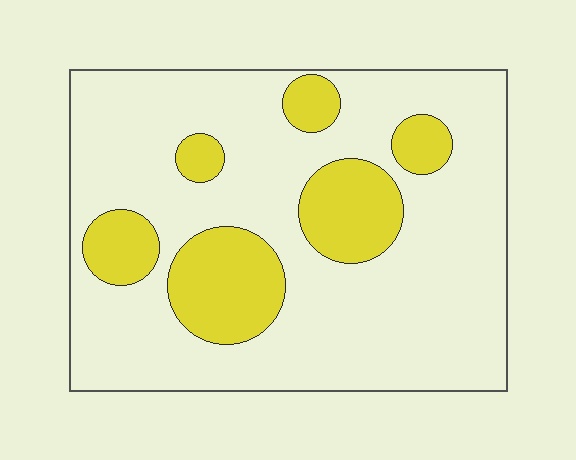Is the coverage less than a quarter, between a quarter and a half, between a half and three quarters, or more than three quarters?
Less than a quarter.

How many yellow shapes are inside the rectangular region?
6.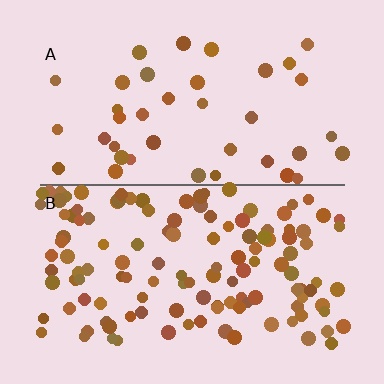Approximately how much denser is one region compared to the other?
Approximately 3.1× — region B over region A.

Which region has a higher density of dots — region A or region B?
B (the bottom).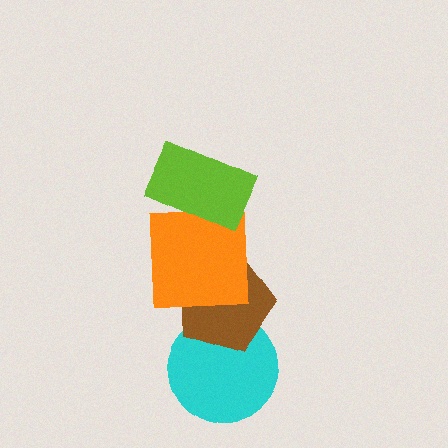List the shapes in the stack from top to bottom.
From top to bottom: the lime rectangle, the orange square, the brown pentagon, the cyan circle.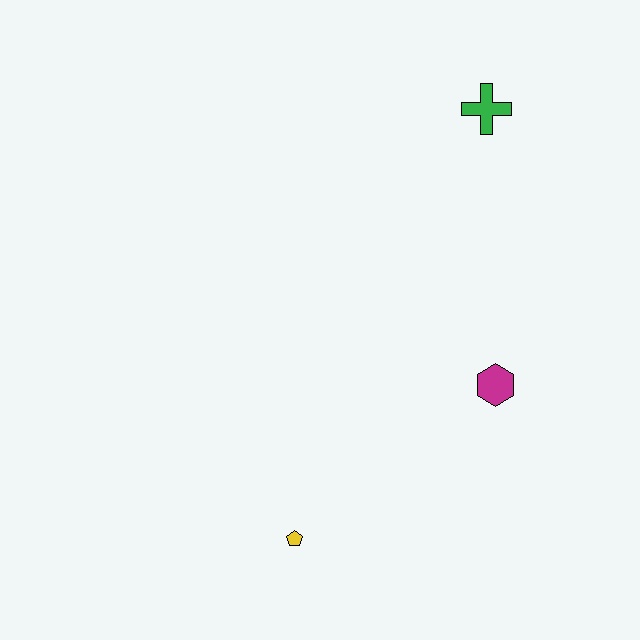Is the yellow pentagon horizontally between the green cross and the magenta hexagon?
No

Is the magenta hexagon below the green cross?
Yes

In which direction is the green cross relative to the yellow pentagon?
The green cross is above the yellow pentagon.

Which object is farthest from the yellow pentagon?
The green cross is farthest from the yellow pentagon.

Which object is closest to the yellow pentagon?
The magenta hexagon is closest to the yellow pentagon.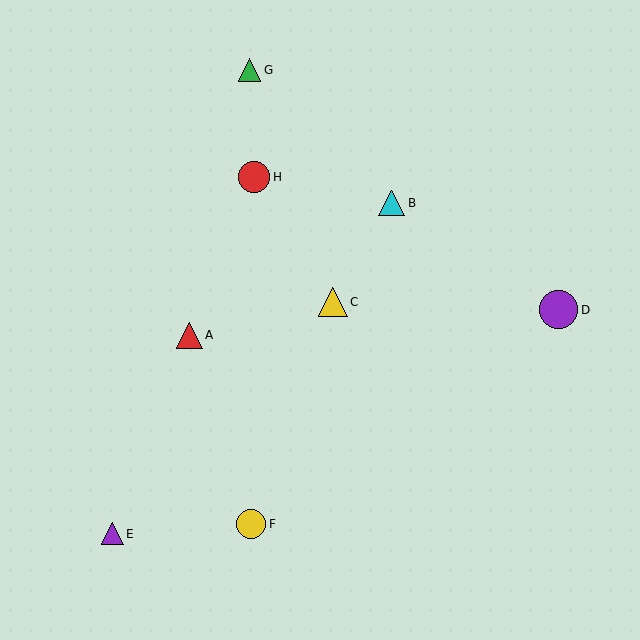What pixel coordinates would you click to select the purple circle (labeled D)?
Click at (559, 310) to select the purple circle D.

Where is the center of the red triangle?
The center of the red triangle is at (189, 335).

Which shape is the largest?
The purple circle (labeled D) is the largest.